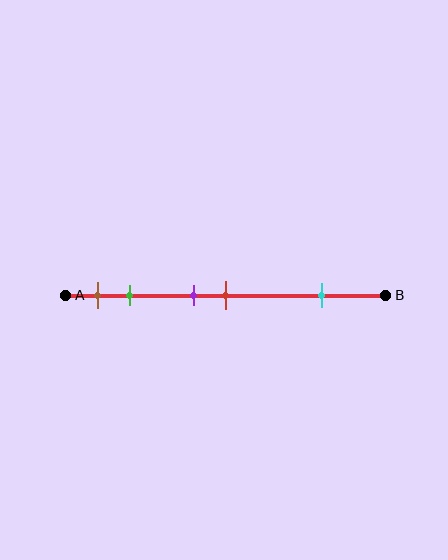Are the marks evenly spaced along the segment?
No, the marks are not evenly spaced.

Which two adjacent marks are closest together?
The purple and red marks are the closest adjacent pair.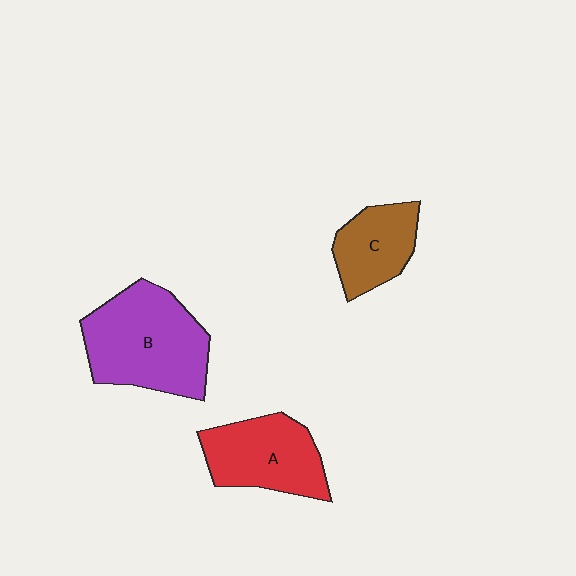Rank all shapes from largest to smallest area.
From largest to smallest: B (purple), A (red), C (brown).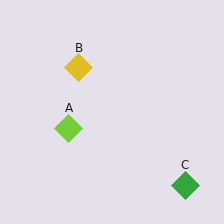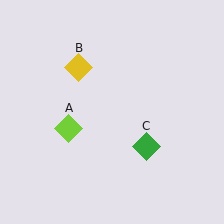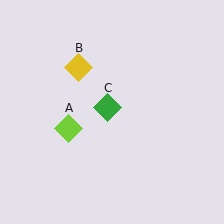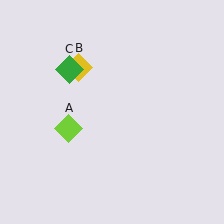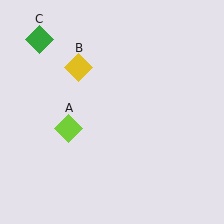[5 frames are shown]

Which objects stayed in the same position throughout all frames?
Lime diamond (object A) and yellow diamond (object B) remained stationary.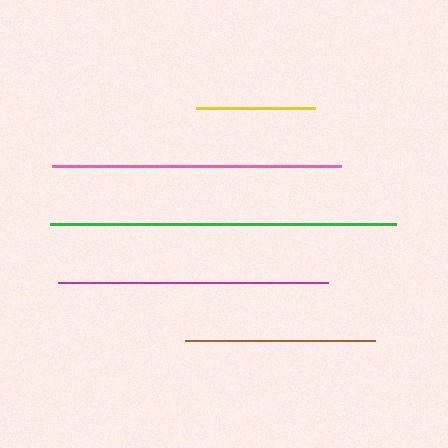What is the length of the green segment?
The green segment is approximately 346 pixels long.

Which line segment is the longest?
The green line is the longest at approximately 346 pixels.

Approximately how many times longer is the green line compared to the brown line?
The green line is approximately 1.8 times the length of the brown line.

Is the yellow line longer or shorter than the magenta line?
The magenta line is longer than the yellow line.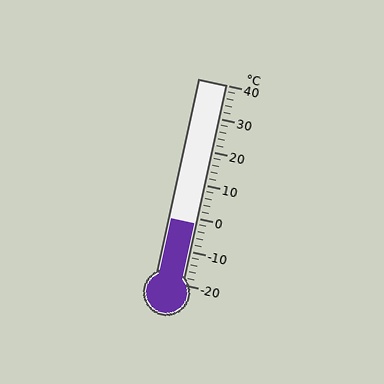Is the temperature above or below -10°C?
The temperature is above -10°C.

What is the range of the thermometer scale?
The thermometer scale ranges from -20°C to 40°C.